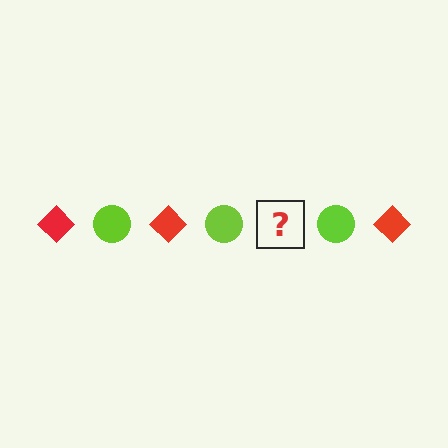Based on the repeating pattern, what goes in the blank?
The blank should be a red diamond.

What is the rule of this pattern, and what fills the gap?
The rule is that the pattern alternates between red diamond and lime circle. The gap should be filled with a red diamond.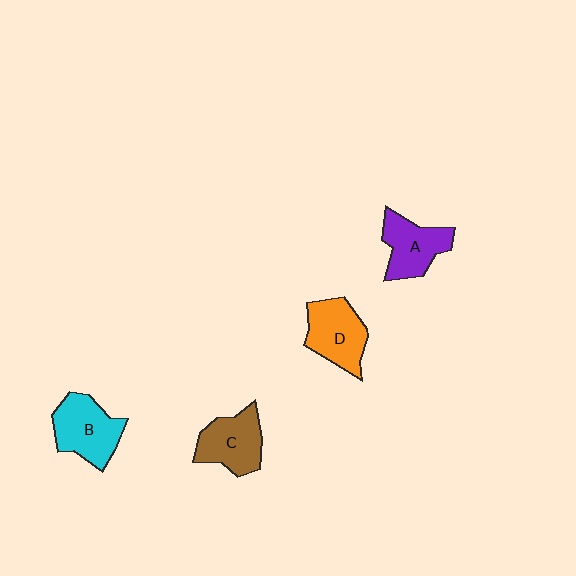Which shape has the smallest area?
Shape A (purple).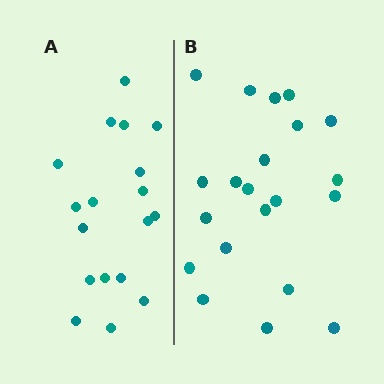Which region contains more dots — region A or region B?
Region B (the right region) has more dots.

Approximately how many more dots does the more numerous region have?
Region B has just a few more — roughly 2 or 3 more dots than region A.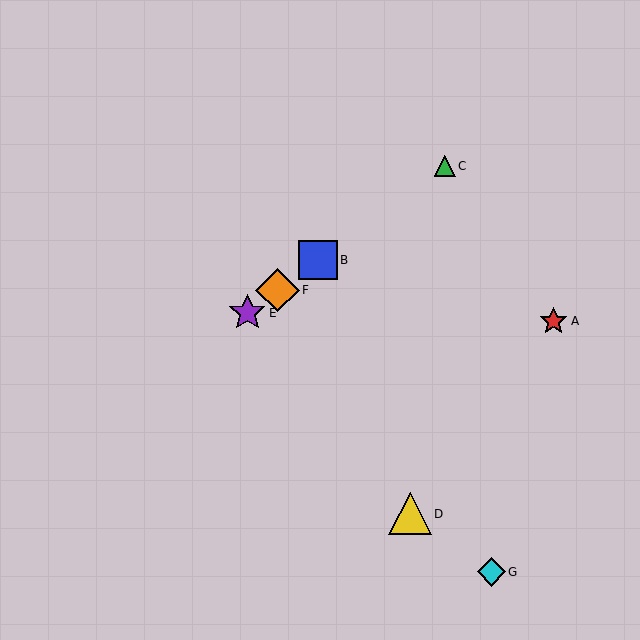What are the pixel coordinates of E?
Object E is at (247, 313).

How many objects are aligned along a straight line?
4 objects (B, C, E, F) are aligned along a straight line.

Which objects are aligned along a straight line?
Objects B, C, E, F are aligned along a straight line.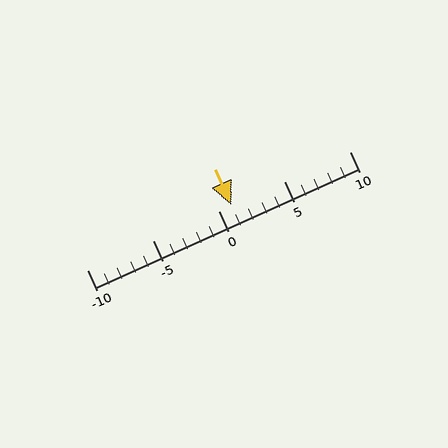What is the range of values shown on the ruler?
The ruler shows values from -10 to 10.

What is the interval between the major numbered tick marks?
The major tick marks are spaced 5 units apart.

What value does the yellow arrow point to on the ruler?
The yellow arrow points to approximately 1.